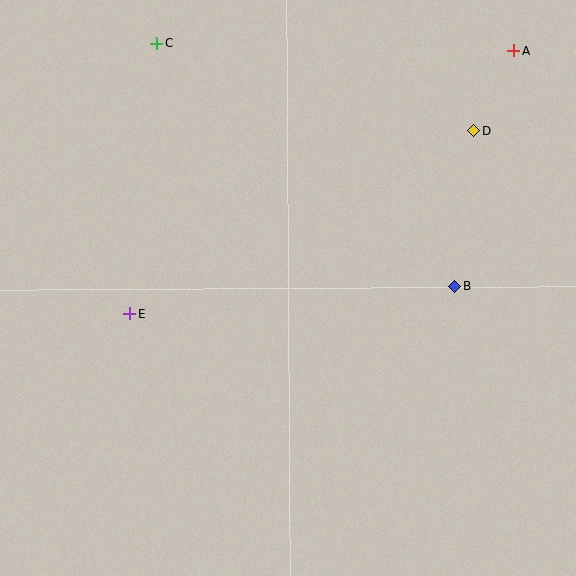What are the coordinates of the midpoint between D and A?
The midpoint between D and A is at (494, 91).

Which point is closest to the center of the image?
Point E at (130, 314) is closest to the center.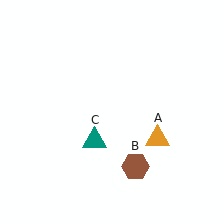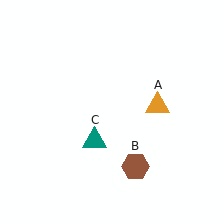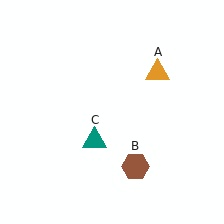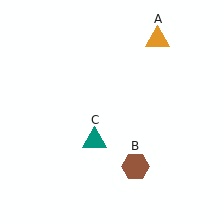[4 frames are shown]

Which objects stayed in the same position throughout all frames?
Brown hexagon (object B) and teal triangle (object C) remained stationary.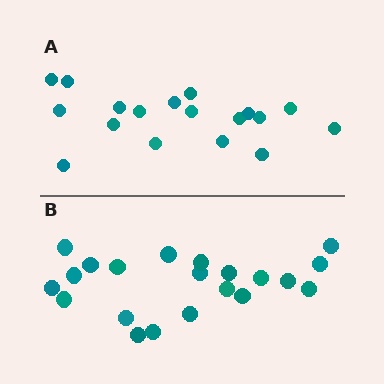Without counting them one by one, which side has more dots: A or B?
Region B (the bottom region) has more dots.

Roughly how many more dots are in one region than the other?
Region B has just a few more — roughly 2 or 3 more dots than region A.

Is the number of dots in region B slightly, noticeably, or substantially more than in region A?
Region B has only slightly more — the two regions are fairly close. The ratio is roughly 1.2 to 1.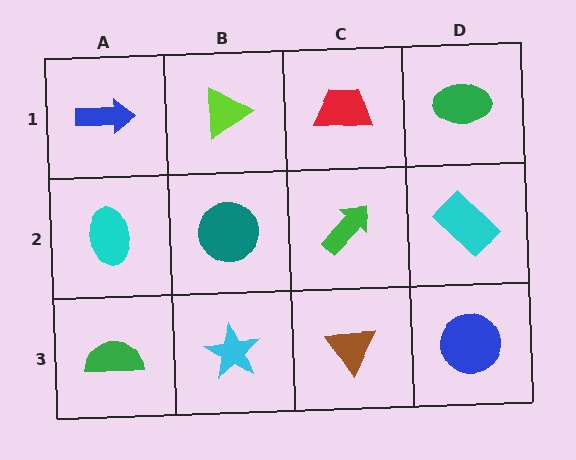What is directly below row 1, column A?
A cyan ellipse.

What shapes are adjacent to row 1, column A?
A cyan ellipse (row 2, column A), a lime triangle (row 1, column B).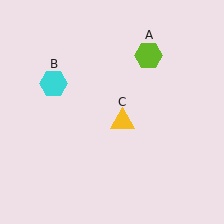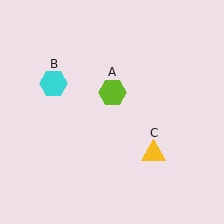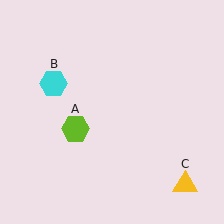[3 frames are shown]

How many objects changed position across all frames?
2 objects changed position: lime hexagon (object A), yellow triangle (object C).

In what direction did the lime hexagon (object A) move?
The lime hexagon (object A) moved down and to the left.